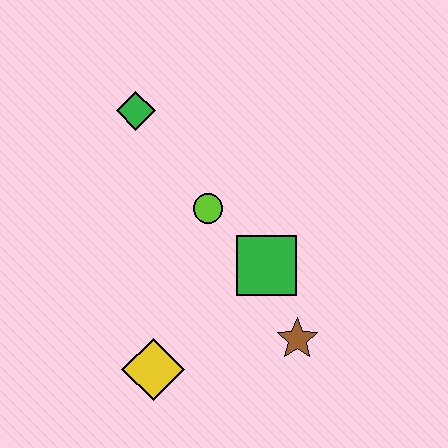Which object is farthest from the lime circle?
The yellow diamond is farthest from the lime circle.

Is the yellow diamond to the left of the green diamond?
No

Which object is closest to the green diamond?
The lime circle is closest to the green diamond.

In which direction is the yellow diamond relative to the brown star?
The yellow diamond is to the left of the brown star.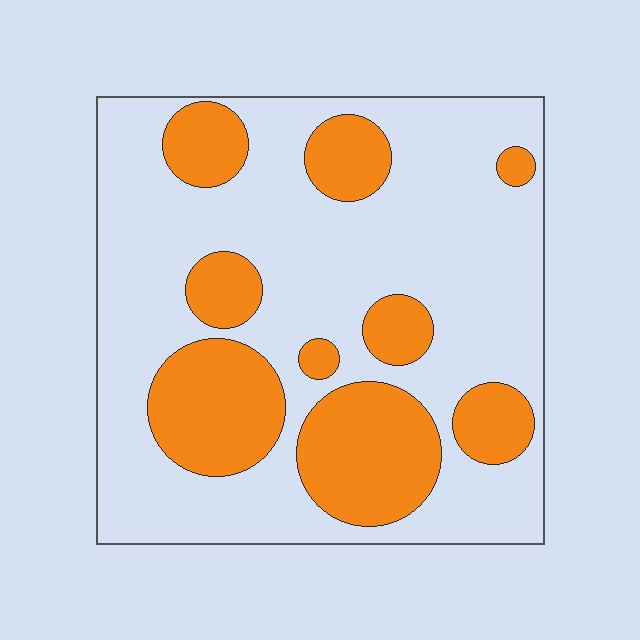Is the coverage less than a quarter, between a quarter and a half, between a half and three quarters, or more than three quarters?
Between a quarter and a half.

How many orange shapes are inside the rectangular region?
9.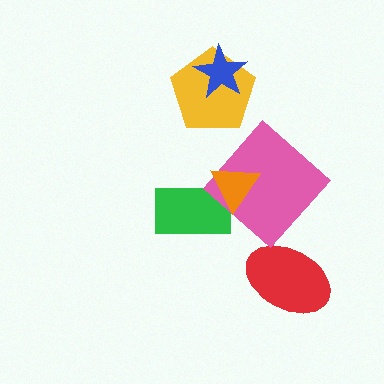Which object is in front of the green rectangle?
The orange triangle is in front of the green rectangle.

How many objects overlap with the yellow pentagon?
1 object overlaps with the yellow pentagon.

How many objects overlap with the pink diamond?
1 object overlaps with the pink diamond.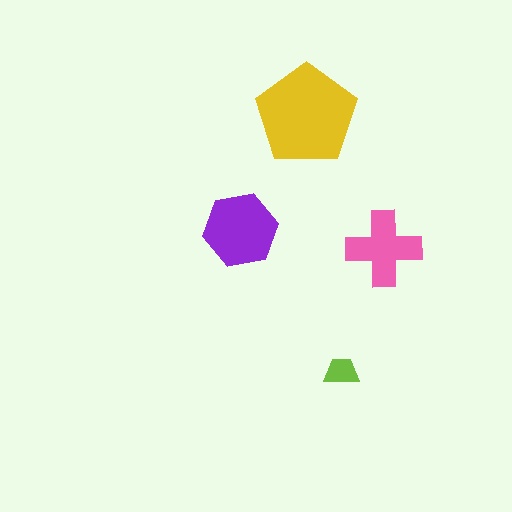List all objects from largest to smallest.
The yellow pentagon, the purple hexagon, the pink cross, the lime trapezoid.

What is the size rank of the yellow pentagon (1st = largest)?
1st.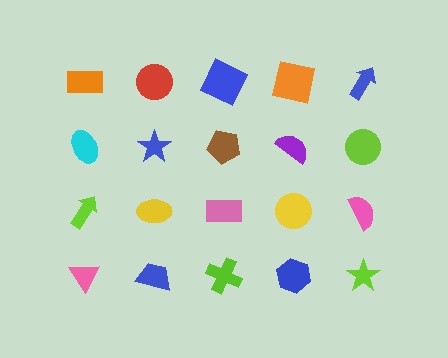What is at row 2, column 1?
A cyan ellipse.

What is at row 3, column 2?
A yellow ellipse.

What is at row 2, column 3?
A brown pentagon.